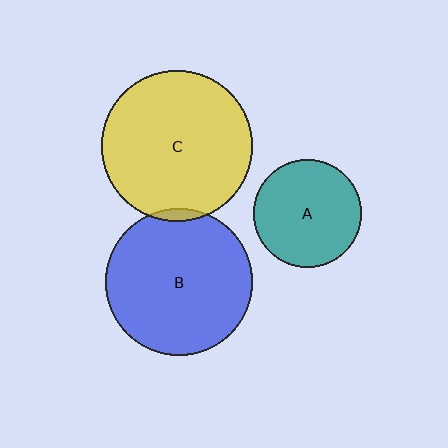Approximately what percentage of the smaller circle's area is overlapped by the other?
Approximately 5%.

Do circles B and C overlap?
Yes.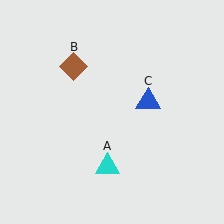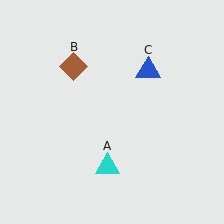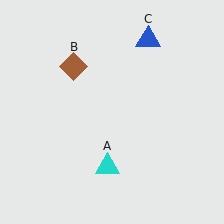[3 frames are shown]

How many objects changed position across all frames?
1 object changed position: blue triangle (object C).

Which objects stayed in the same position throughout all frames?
Cyan triangle (object A) and brown diamond (object B) remained stationary.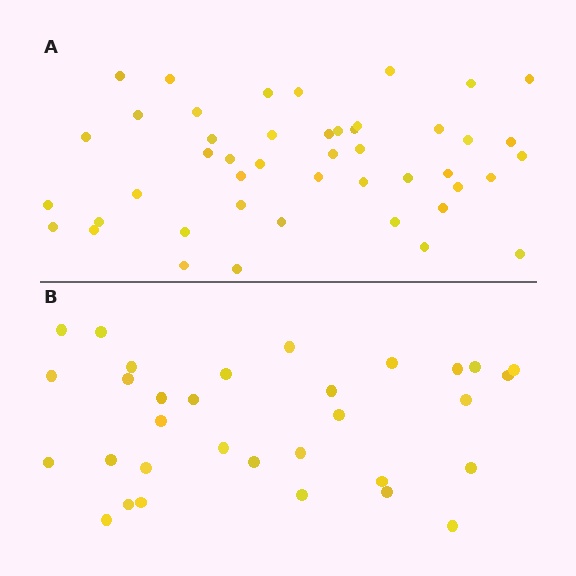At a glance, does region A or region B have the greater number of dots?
Region A (the top region) has more dots.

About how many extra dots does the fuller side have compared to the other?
Region A has approximately 15 more dots than region B.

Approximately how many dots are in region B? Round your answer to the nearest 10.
About 30 dots. (The exact count is 32, which rounds to 30.)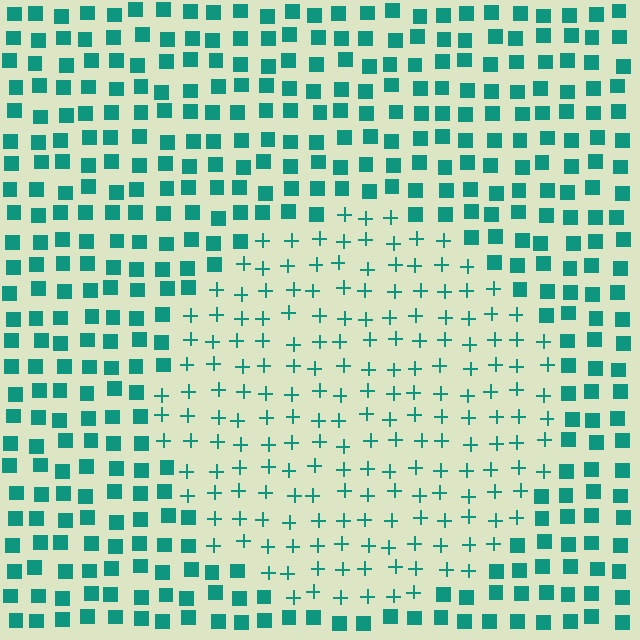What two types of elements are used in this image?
The image uses plus signs inside the circle region and squares outside it.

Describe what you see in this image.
The image is filled with small teal elements arranged in a uniform grid. A circle-shaped region contains plus signs, while the surrounding area contains squares. The boundary is defined purely by the change in element shape.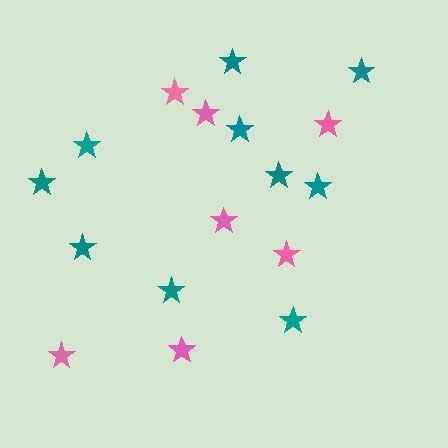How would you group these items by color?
There are 2 groups: one group of teal stars (10) and one group of pink stars (7).